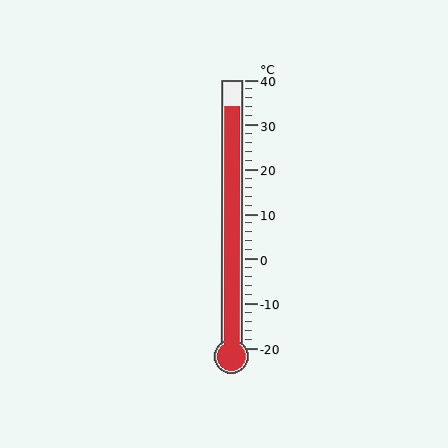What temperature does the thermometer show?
The thermometer shows approximately 34°C.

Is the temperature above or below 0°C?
The temperature is above 0°C.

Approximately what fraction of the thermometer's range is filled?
The thermometer is filled to approximately 90% of its range.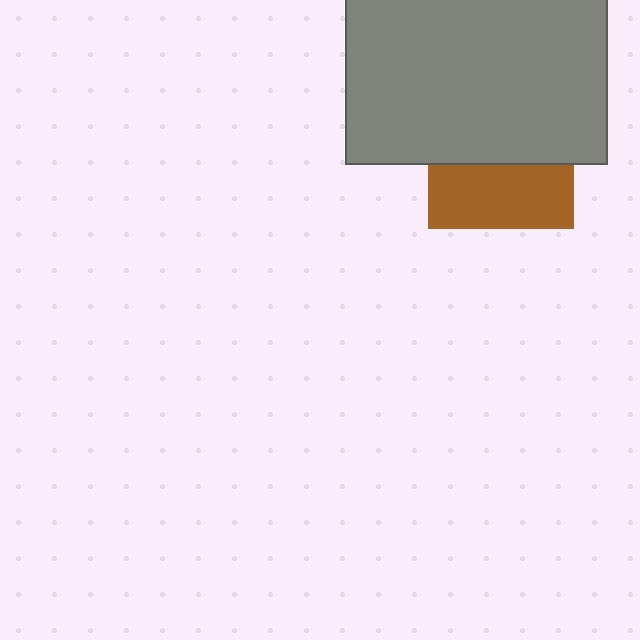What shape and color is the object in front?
The object in front is a gray rectangle.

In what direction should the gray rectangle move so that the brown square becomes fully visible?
The gray rectangle should move up. That is the shortest direction to clear the overlap and leave the brown square fully visible.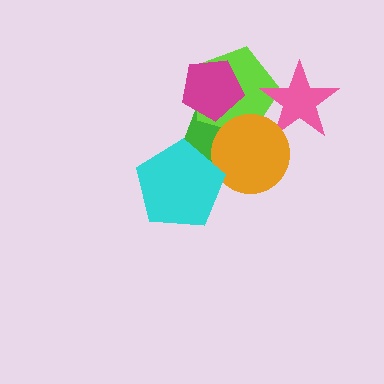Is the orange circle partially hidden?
Yes, it is partially covered by another shape.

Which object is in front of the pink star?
The orange circle is in front of the pink star.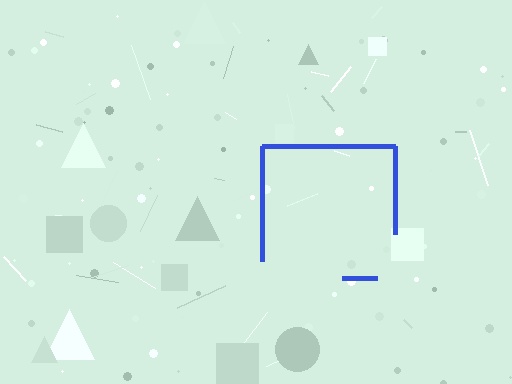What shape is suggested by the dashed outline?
The dashed outline suggests a square.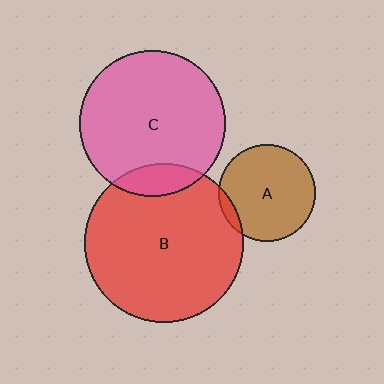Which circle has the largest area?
Circle B (red).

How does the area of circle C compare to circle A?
Approximately 2.3 times.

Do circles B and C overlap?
Yes.